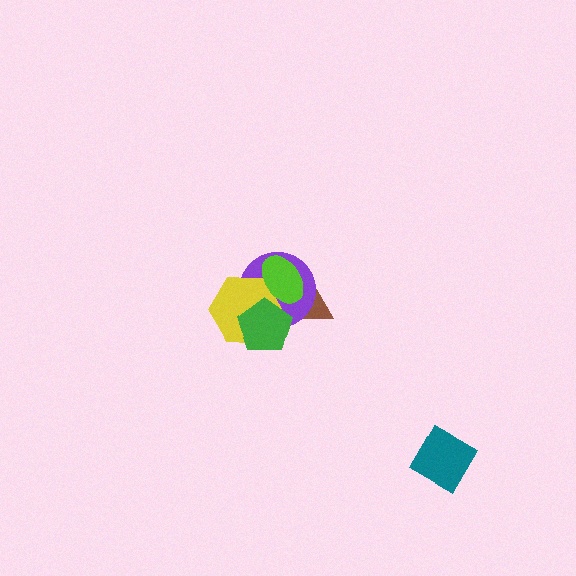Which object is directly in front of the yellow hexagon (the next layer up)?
The green pentagon is directly in front of the yellow hexagon.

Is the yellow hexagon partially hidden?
Yes, it is partially covered by another shape.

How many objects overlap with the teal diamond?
0 objects overlap with the teal diamond.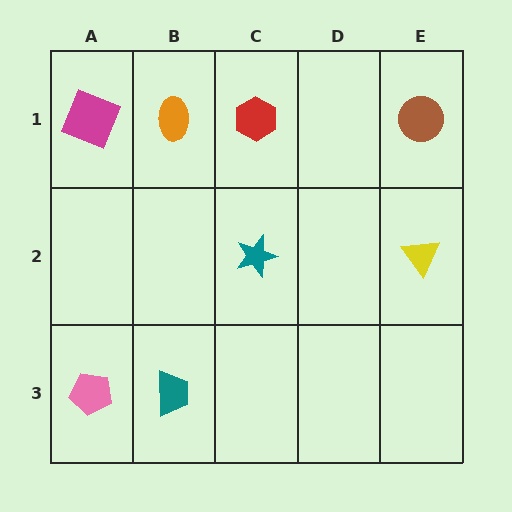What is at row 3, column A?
A pink pentagon.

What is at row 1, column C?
A red hexagon.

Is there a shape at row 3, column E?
No, that cell is empty.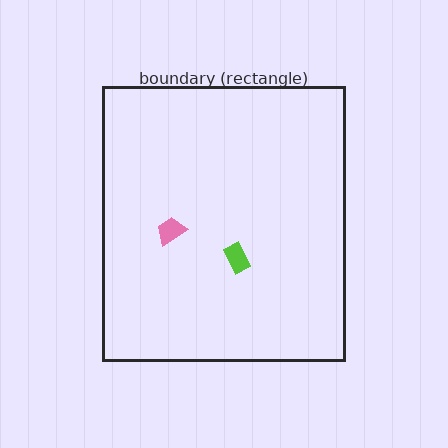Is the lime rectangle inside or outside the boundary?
Inside.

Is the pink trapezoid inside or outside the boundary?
Inside.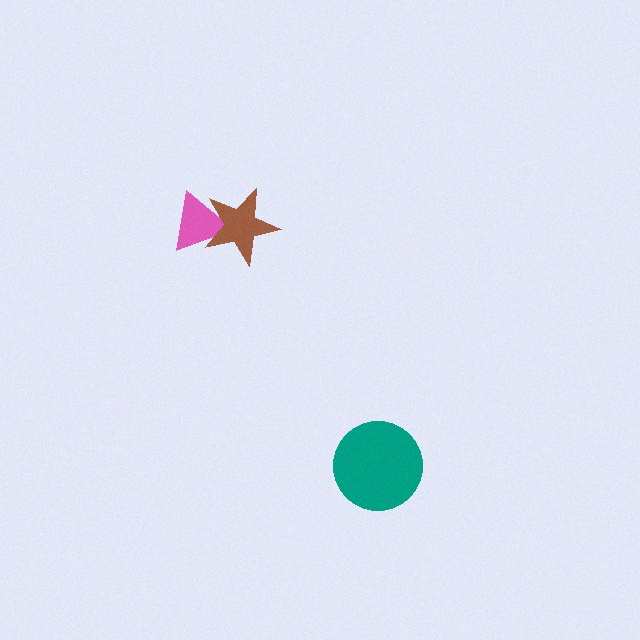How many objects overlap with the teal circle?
0 objects overlap with the teal circle.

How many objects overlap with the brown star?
1 object overlaps with the brown star.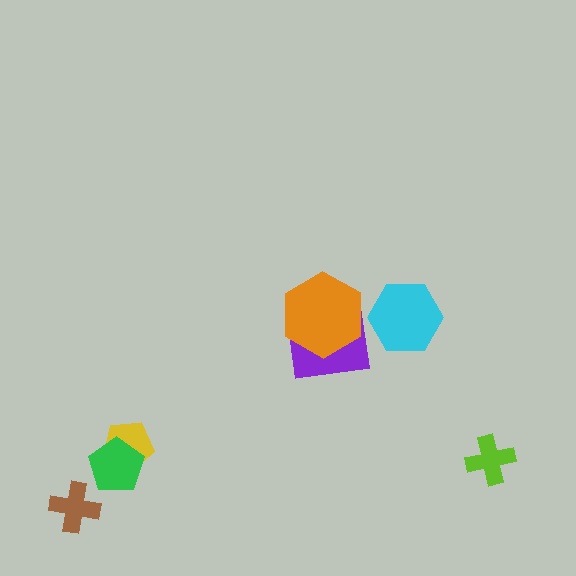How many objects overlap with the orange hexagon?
1 object overlaps with the orange hexagon.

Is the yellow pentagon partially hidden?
Yes, it is partially covered by another shape.